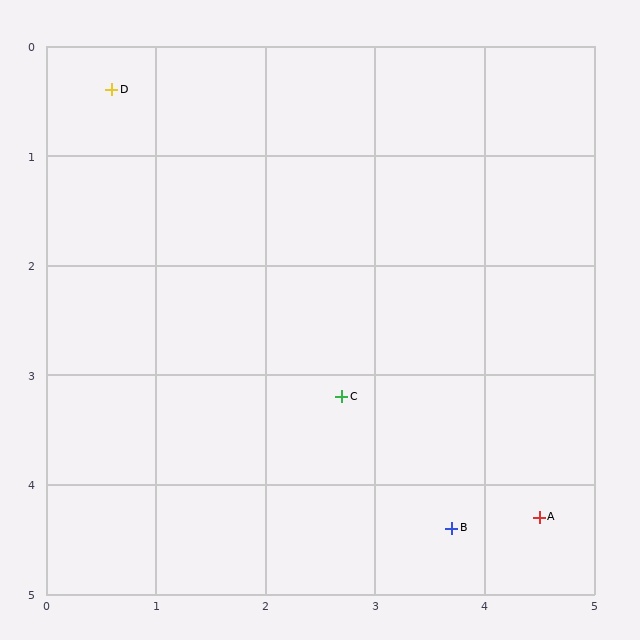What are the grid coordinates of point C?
Point C is at approximately (2.7, 3.2).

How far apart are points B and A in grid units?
Points B and A are about 0.8 grid units apart.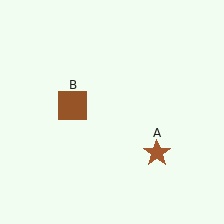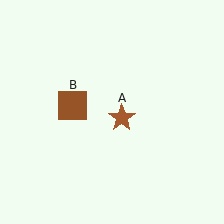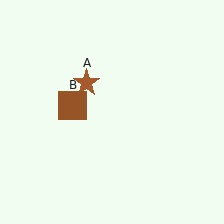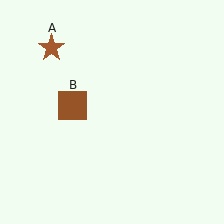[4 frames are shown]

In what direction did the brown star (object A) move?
The brown star (object A) moved up and to the left.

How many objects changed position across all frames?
1 object changed position: brown star (object A).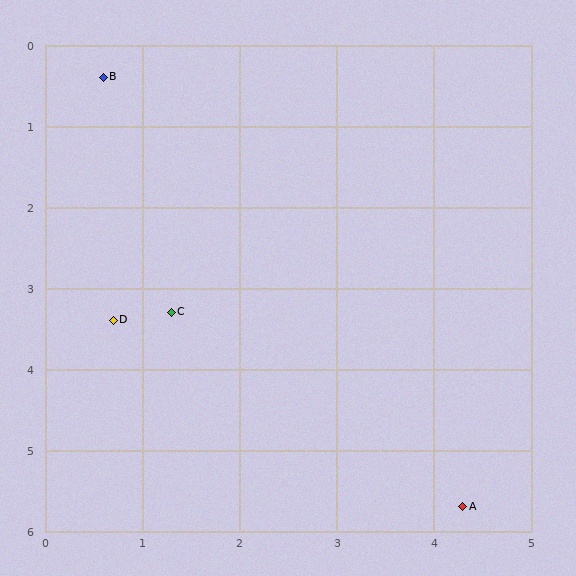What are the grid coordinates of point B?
Point B is at approximately (0.6, 0.4).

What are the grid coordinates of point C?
Point C is at approximately (1.3, 3.3).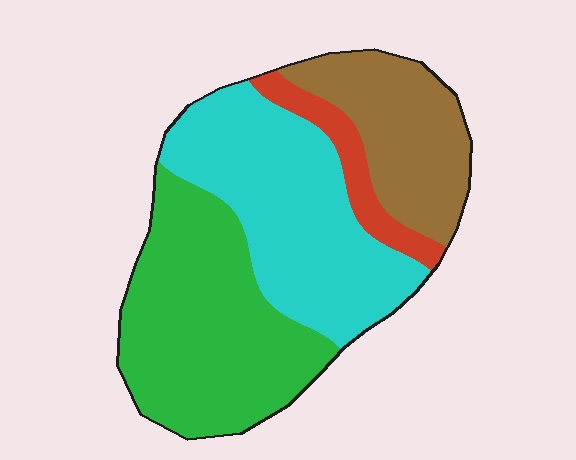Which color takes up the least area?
Red, at roughly 10%.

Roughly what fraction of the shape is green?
Green covers roughly 35% of the shape.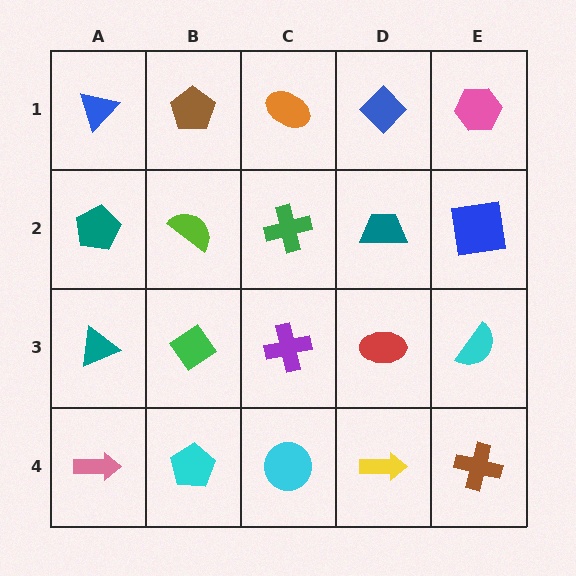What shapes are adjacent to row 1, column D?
A teal trapezoid (row 2, column D), an orange ellipse (row 1, column C), a pink hexagon (row 1, column E).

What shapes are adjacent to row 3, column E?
A blue square (row 2, column E), a brown cross (row 4, column E), a red ellipse (row 3, column D).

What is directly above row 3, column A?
A teal pentagon.